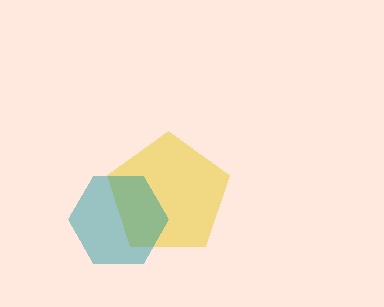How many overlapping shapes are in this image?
There are 2 overlapping shapes in the image.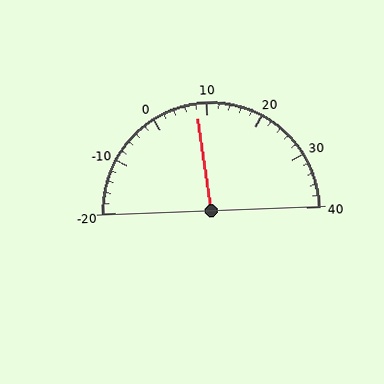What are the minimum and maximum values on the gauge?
The gauge ranges from -20 to 40.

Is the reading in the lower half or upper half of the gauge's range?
The reading is in the lower half of the range (-20 to 40).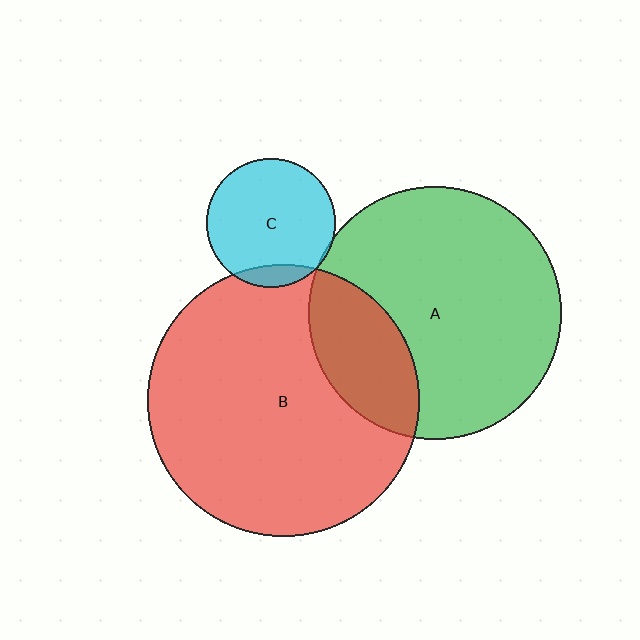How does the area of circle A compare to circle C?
Approximately 3.8 times.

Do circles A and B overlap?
Yes.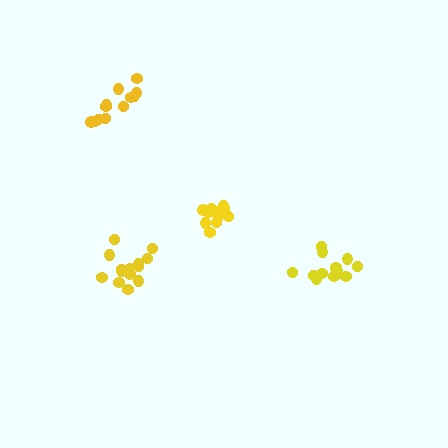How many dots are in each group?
Group 1: 11 dots, Group 2: 12 dots, Group 3: 13 dots, Group 4: 14 dots (50 total).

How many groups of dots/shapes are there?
There are 4 groups.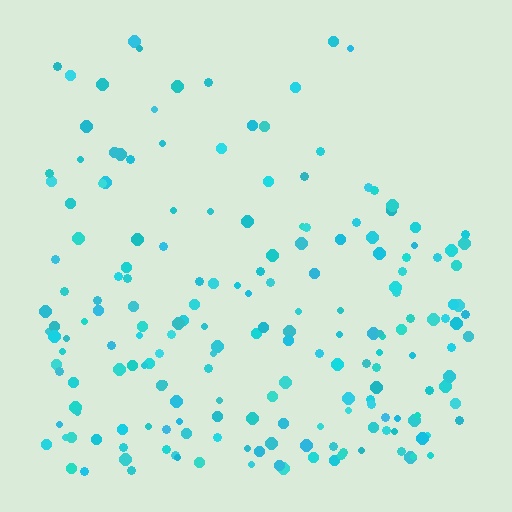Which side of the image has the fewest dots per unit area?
The top.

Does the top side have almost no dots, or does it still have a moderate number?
Still a moderate number, just noticeably fewer than the bottom.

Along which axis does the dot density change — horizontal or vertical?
Vertical.